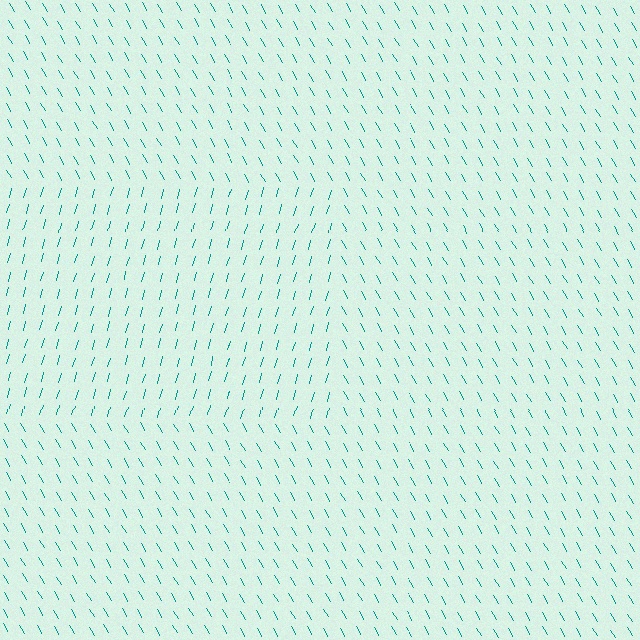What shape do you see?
I see a rectangle.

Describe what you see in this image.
The image is filled with small teal line segments. A rectangle region in the image has lines oriented differently from the surrounding lines, creating a visible texture boundary.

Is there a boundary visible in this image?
Yes, there is a texture boundary formed by a change in line orientation.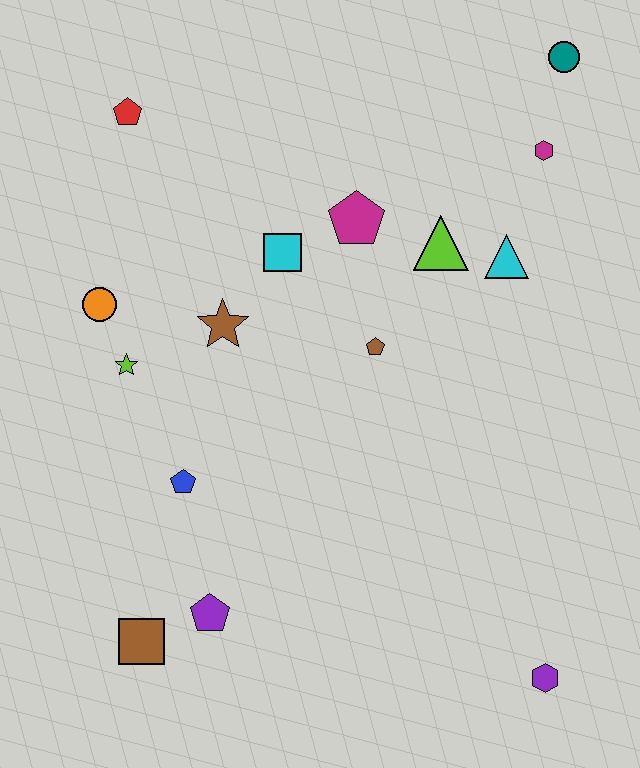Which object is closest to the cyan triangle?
The lime triangle is closest to the cyan triangle.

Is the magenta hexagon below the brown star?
No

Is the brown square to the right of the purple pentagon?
No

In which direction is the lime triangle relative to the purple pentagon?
The lime triangle is above the purple pentagon.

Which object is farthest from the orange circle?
The purple hexagon is farthest from the orange circle.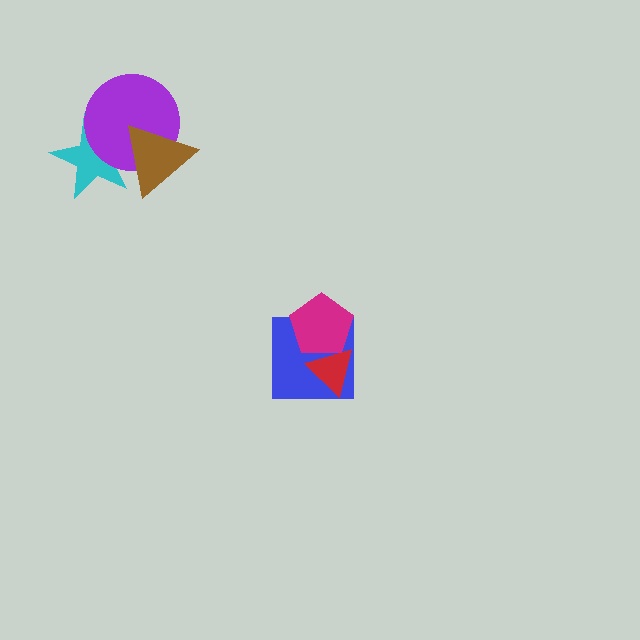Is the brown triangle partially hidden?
No, no other shape covers it.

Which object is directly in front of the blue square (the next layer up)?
The red triangle is directly in front of the blue square.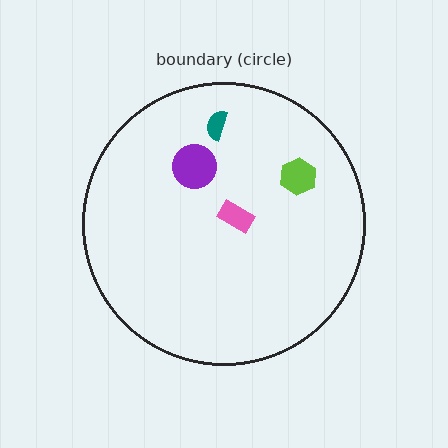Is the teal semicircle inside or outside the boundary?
Inside.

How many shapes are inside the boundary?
4 inside, 0 outside.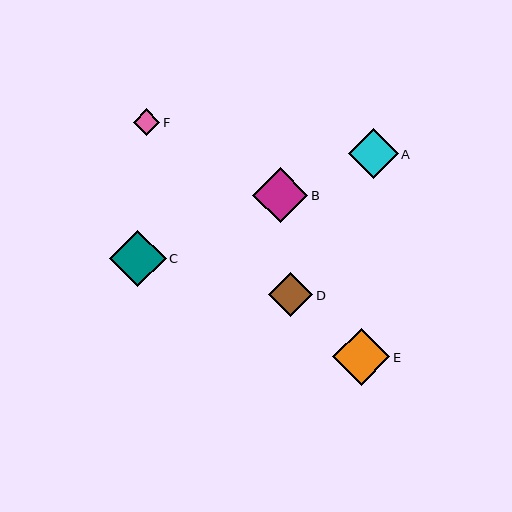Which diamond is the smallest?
Diamond F is the smallest with a size of approximately 26 pixels.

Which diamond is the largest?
Diamond E is the largest with a size of approximately 57 pixels.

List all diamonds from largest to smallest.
From largest to smallest: E, C, B, A, D, F.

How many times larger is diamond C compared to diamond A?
Diamond C is approximately 1.1 times the size of diamond A.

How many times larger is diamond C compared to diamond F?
Diamond C is approximately 2.1 times the size of diamond F.